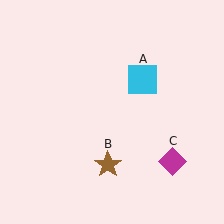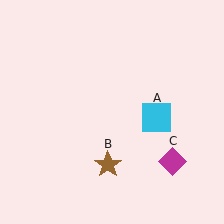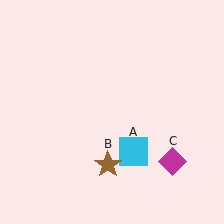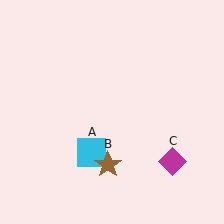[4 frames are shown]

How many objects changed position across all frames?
1 object changed position: cyan square (object A).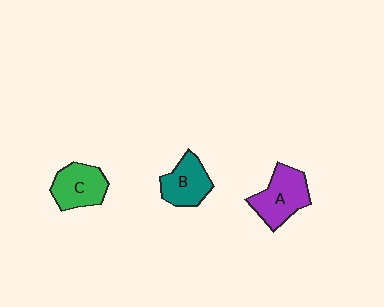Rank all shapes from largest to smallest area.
From largest to smallest: A (purple), C (green), B (teal).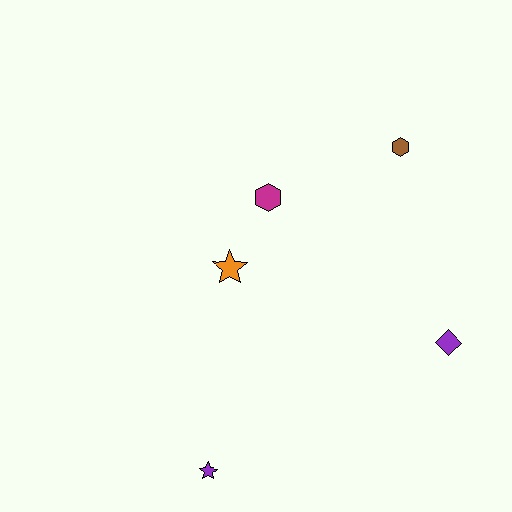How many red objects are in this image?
There are no red objects.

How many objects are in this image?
There are 5 objects.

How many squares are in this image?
There are no squares.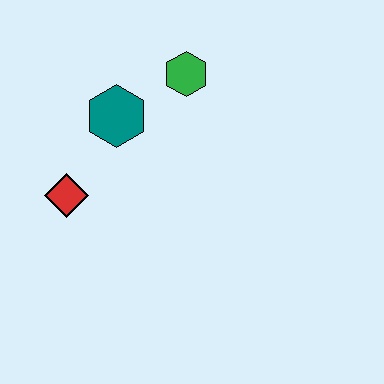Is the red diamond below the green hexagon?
Yes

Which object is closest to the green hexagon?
The teal hexagon is closest to the green hexagon.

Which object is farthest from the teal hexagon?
The red diamond is farthest from the teal hexagon.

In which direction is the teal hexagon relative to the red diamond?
The teal hexagon is above the red diamond.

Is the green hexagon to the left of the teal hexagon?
No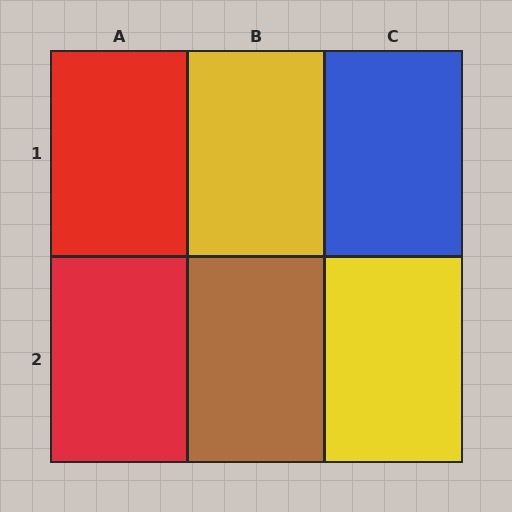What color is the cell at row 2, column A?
Red.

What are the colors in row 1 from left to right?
Red, yellow, blue.